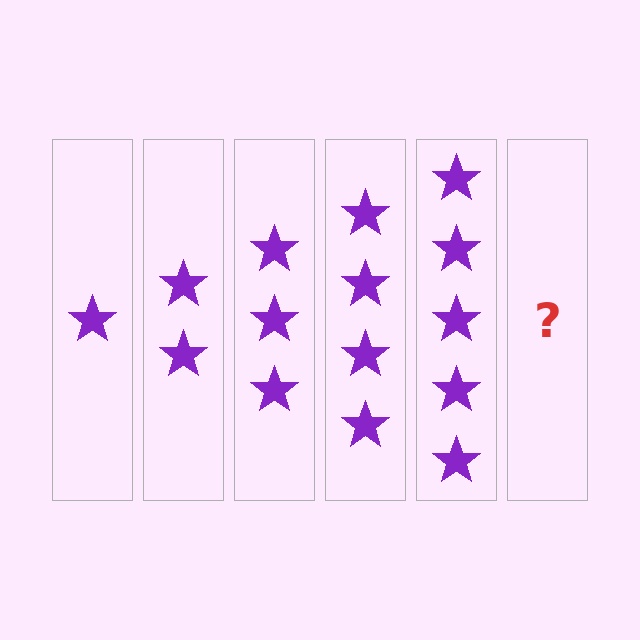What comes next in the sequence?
The next element should be 6 stars.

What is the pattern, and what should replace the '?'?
The pattern is that each step adds one more star. The '?' should be 6 stars.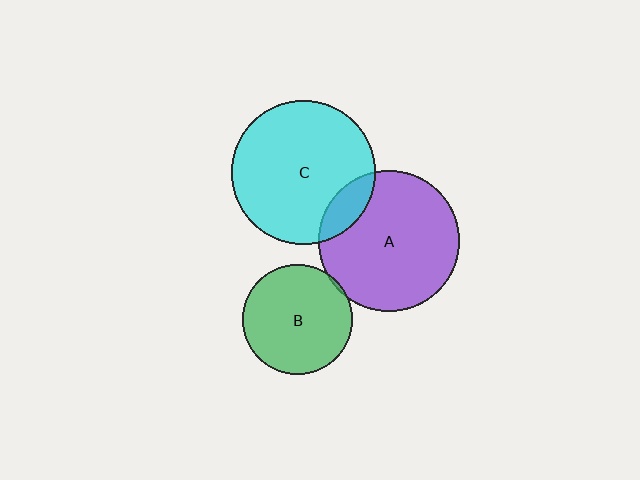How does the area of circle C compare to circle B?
Approximately 1.7 times.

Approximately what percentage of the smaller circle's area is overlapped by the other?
Approximately 15%.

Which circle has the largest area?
Circle C (cyan).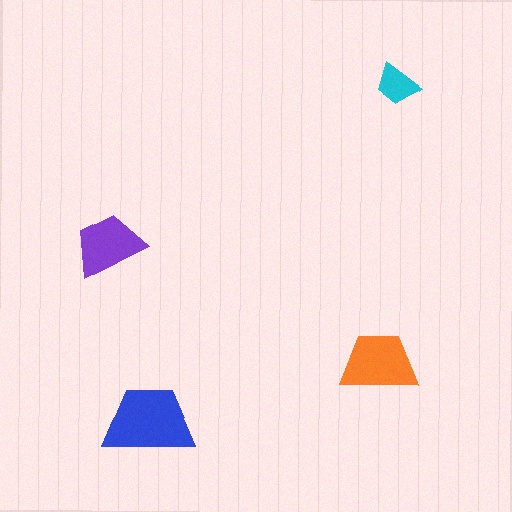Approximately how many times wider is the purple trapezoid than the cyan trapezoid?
About 1.5 times wider.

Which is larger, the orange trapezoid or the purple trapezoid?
The orange one.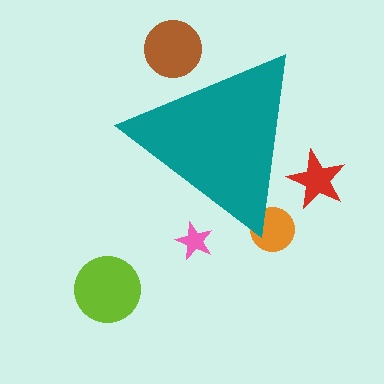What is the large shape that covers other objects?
A teal triangle.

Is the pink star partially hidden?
Yes, the pink star is partially hidden behind the teal triangle.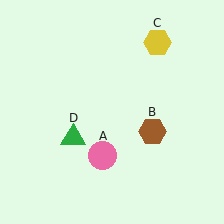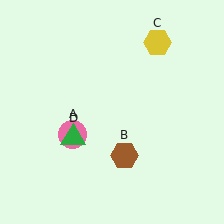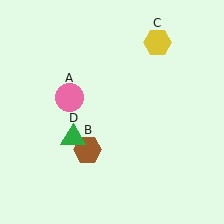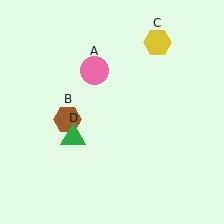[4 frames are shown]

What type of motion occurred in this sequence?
The pink circle (object A), brown hexagon (object B) rotated clockwise around the center of the scene.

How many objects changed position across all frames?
2 objects changed position: pink circle (object A), brown hexagon (object B).